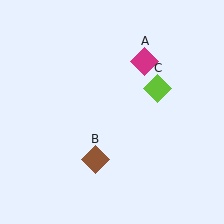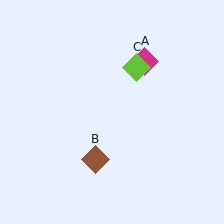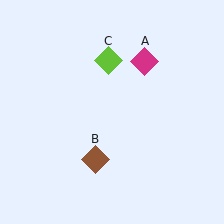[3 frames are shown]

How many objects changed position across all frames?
1 object changed position: lime diamond (object C).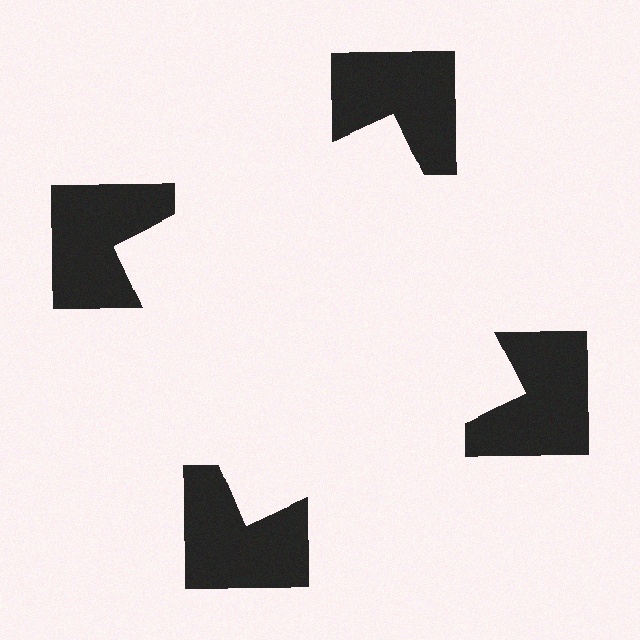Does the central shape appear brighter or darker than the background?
It typically appears slightly brighter than the background, even though no actual brightness change is drawn.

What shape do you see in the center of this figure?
An illusory square — its edges are inferred from the aligned wedge cuts in the notched squares, not physically drawn.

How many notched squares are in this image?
There are 4 — one at each vertex of the illusory square.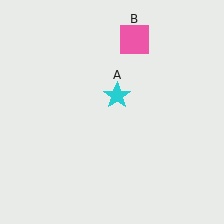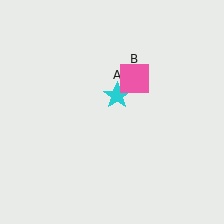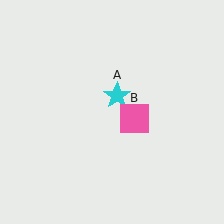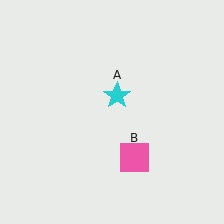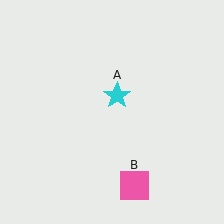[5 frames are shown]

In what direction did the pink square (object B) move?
The pink square (object B) moved down.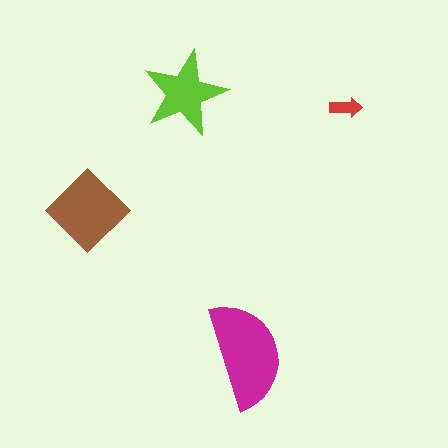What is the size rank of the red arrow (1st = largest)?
4th.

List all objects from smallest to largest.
The red arrow, the lime star, the brown diamond, the magenta semicircle.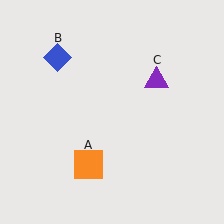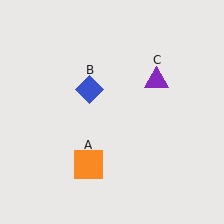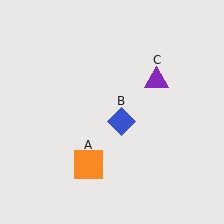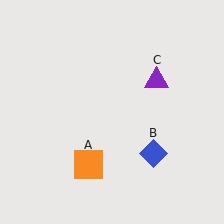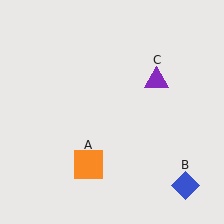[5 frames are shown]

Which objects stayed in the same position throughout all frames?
Orange square (object A) and purple triangle (object C) remained stationary.